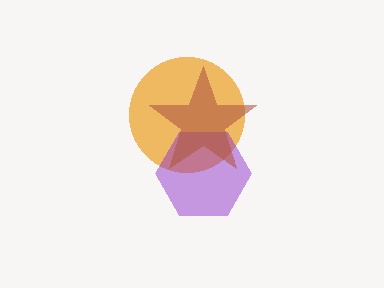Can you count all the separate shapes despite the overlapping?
Yes, there are 3 separate shapes.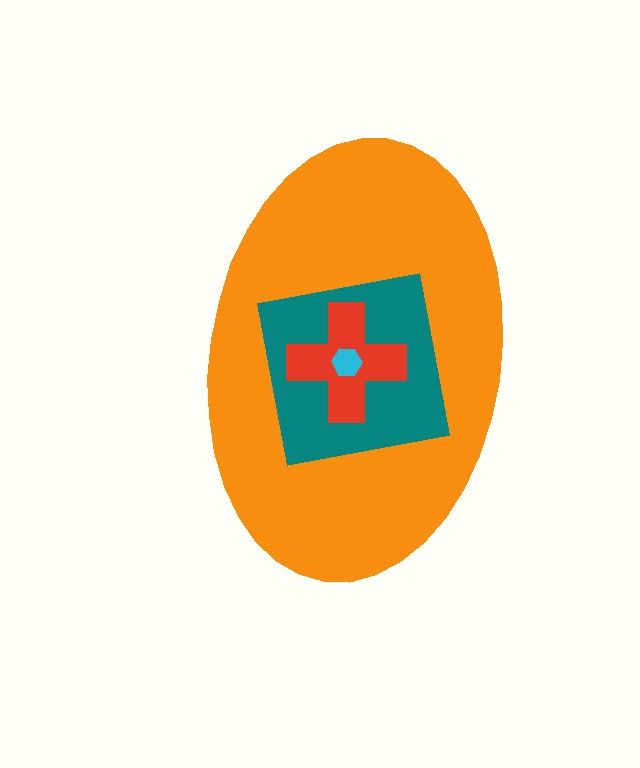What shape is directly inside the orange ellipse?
The teal square.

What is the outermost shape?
The orange ellipse.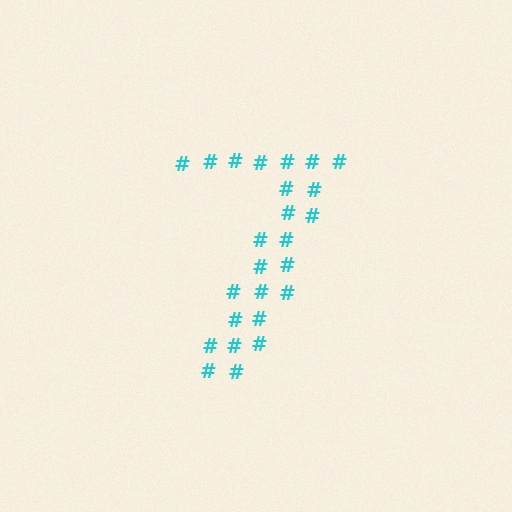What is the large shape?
The large shape is the digit 7.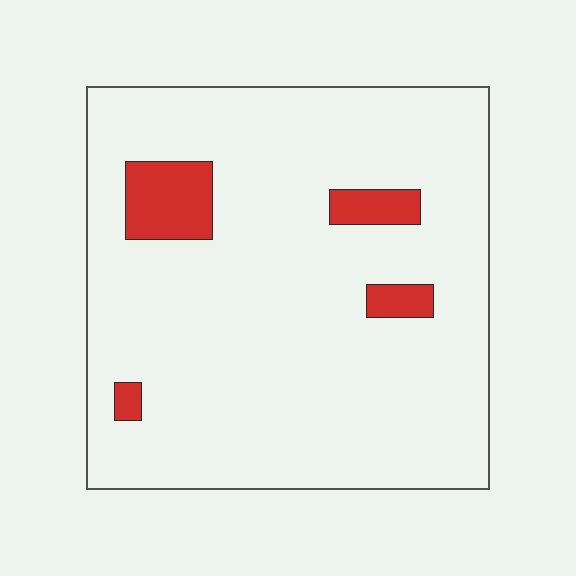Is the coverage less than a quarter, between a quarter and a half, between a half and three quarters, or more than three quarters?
Less than a quarter.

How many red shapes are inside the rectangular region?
4.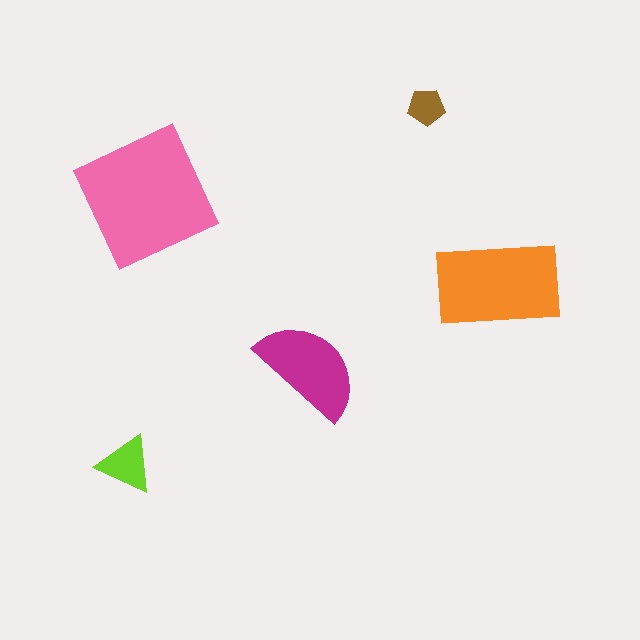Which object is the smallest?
The brown pentagon.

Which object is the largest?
The pink square.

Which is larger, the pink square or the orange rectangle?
The pink square.